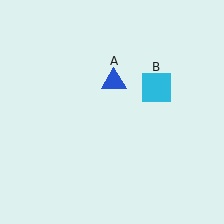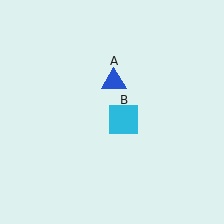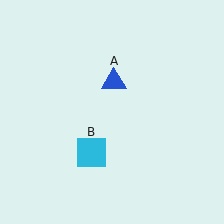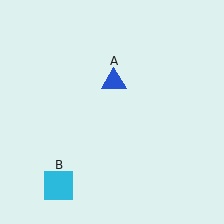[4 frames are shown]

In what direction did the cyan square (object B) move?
The cyan square (object B) moved down and to the left.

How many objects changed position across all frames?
1 object changed position: cyan square (object B).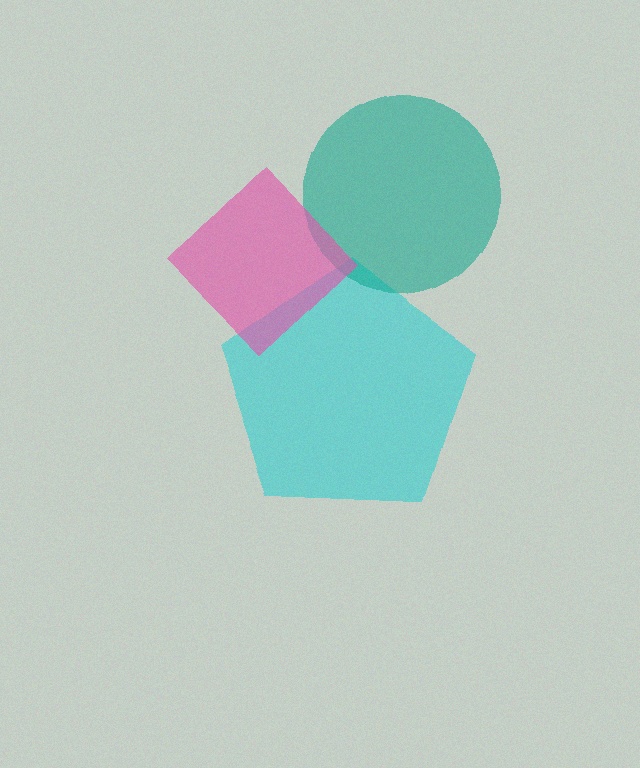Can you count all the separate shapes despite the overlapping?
Yes, there are 3 separate shapes.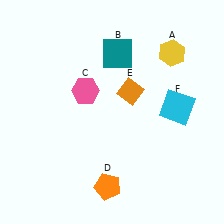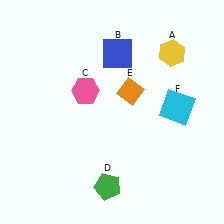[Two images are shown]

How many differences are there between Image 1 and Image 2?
There are 2 differences between the two images.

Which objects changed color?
B changed from teal to blue. D changed from orange to green.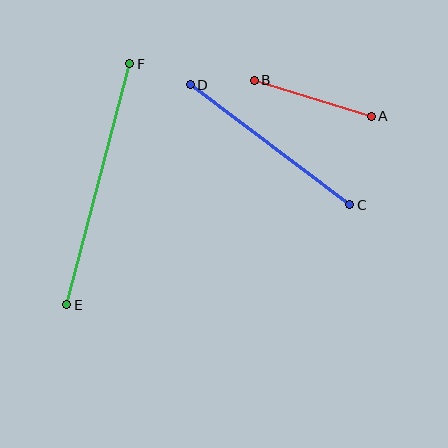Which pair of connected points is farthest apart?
Points E and F are farthest apart.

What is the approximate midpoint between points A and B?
The midpoint is at approximately (313, 98) pixels.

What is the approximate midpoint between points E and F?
The midpoint is at approximately (98, 184) pixels.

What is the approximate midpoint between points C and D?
The midpoint is at approximately (270, 145) pixels.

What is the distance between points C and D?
The distance is approximately 199 pixels.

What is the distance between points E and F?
The distance is approximately 249 pixels.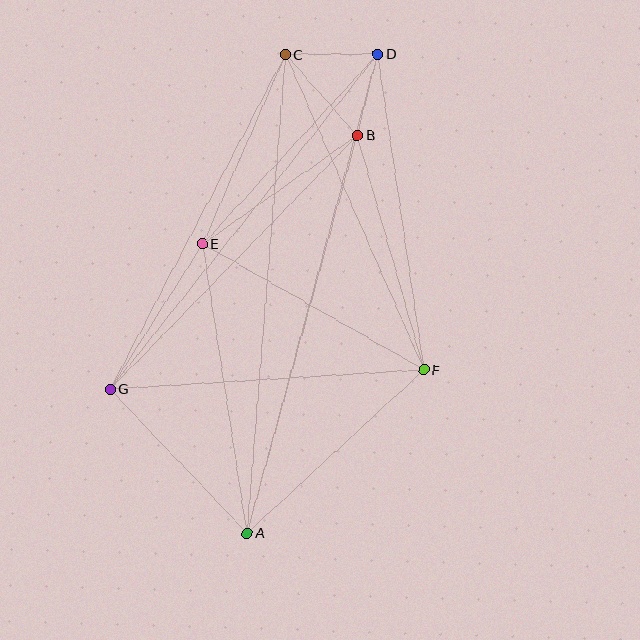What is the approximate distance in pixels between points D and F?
The distance between D and F is approximately 320 pixels.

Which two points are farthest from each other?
Points A and D are farthest from each other.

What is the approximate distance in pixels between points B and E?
The distance between B and E is approximately 189 pixels.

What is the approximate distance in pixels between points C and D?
The distance between C and D is approximately 92 pixels.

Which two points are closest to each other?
Points B and D are closest to each other.